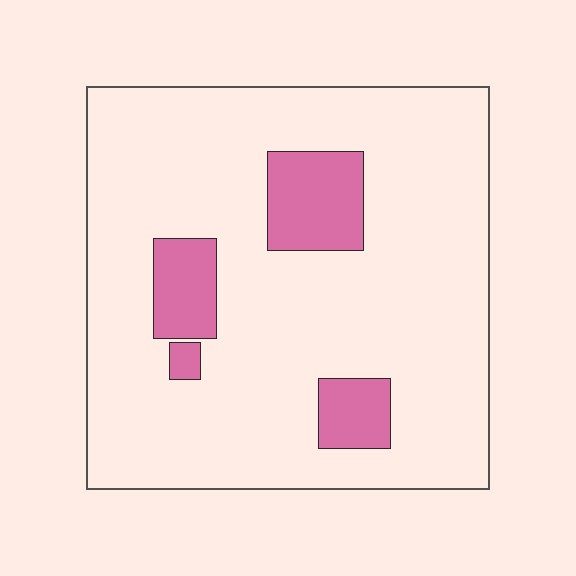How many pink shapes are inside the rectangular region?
4.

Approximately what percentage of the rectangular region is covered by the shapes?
Approximately 15%.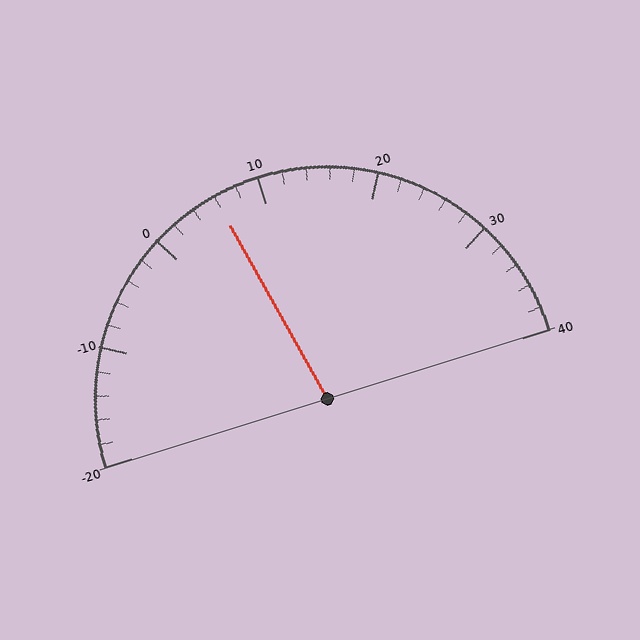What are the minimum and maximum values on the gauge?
The gauge ranges from -20 to 40.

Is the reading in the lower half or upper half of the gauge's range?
The reading is in the lower half of the range (-20 to 40).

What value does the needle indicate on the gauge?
The needle indicates approximately 6.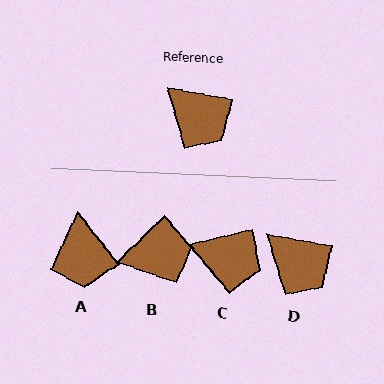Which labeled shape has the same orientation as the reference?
D.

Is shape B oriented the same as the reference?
No, it is off by about 54 degrees.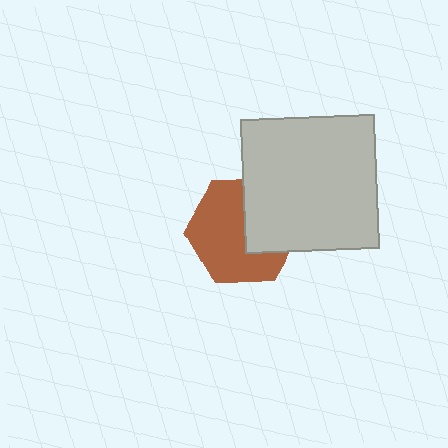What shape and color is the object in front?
The object in front is a light gray square.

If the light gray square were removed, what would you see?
You would see the complete brown hexagon.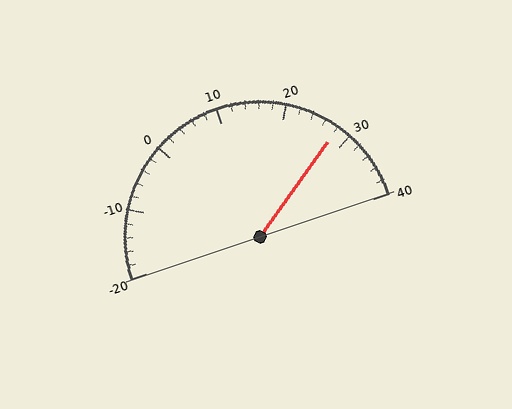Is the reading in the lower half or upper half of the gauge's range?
The reading is in the upper half of the range (-20 to 40).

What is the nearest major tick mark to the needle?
The nearest major tick mark is 30.